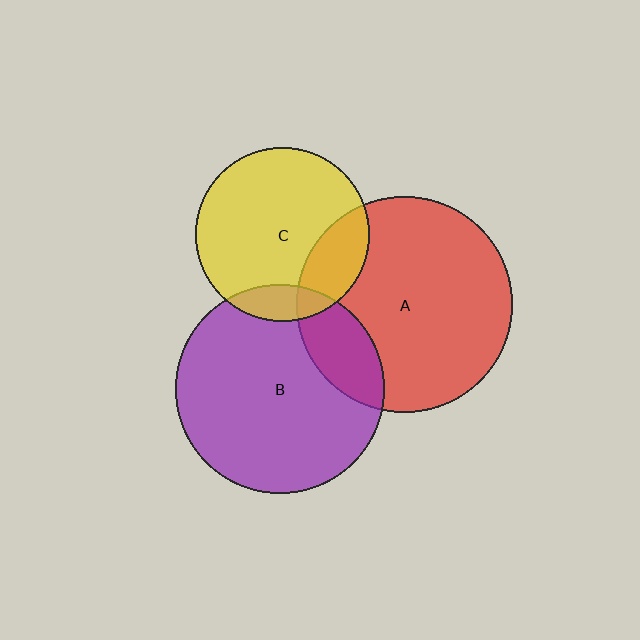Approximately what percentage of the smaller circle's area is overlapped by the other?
Approximately 20%.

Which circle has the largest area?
Circle A (red).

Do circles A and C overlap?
Yes.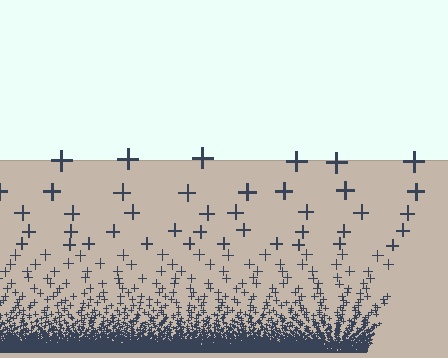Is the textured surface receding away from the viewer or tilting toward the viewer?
The surface appears to tilt toward the viewer. Texture elements get larger and sparser toward the top.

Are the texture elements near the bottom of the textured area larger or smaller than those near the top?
Smaller. The gradient is inverted — elements near the bottom are smaller and denser.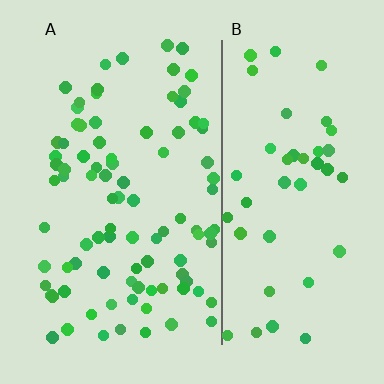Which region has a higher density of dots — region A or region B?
A (the left).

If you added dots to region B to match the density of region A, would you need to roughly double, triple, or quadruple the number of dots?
Approximately double.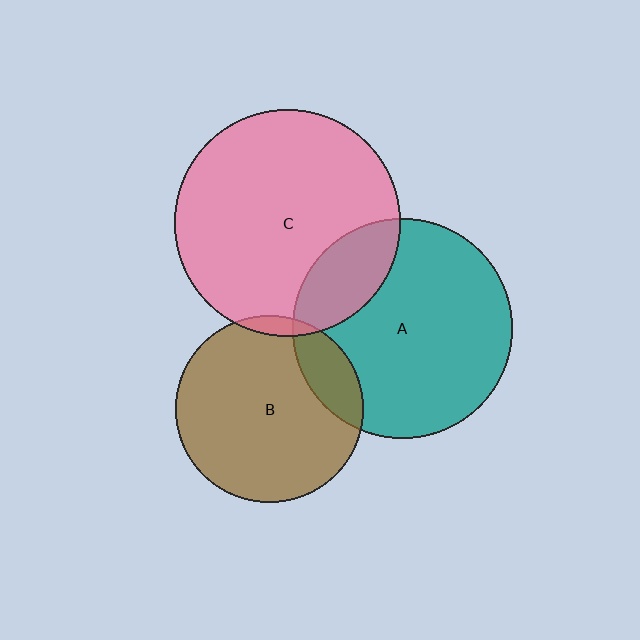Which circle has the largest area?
Circle C (pink).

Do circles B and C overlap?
Yes.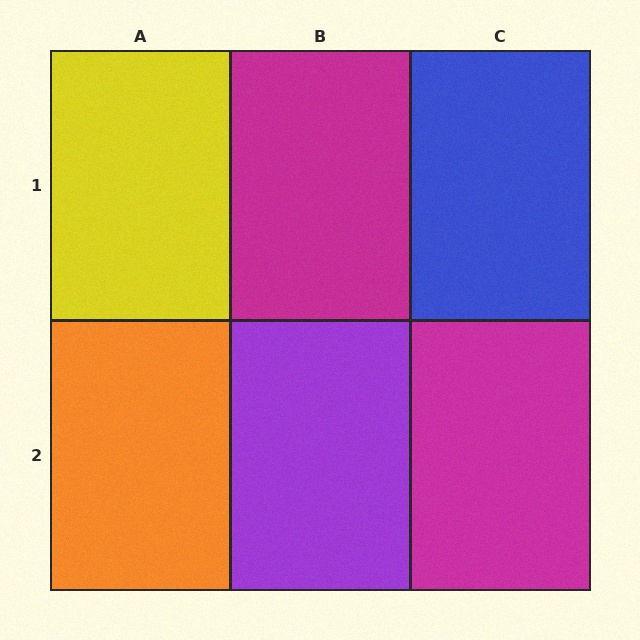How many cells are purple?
1 cell is purple.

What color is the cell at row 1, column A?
Yellow.